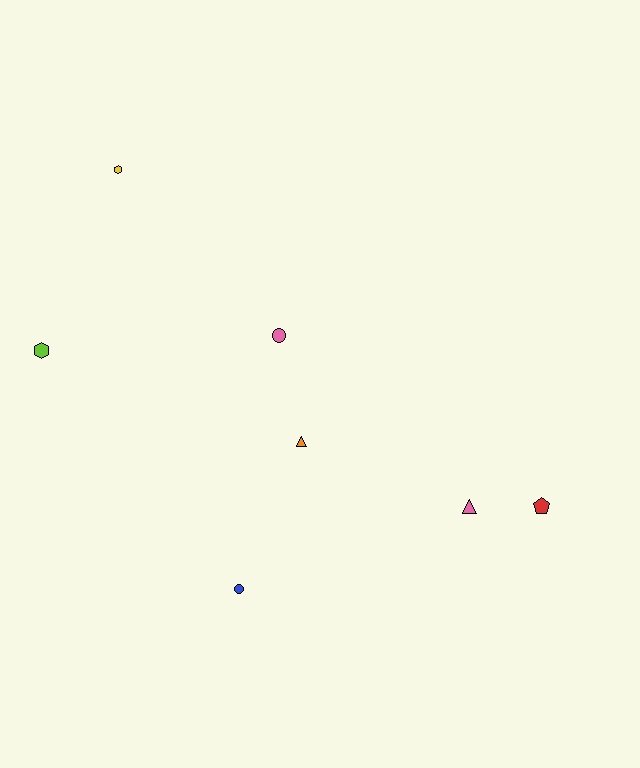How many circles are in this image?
There are 2 circles.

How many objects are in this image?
There are 7 objects.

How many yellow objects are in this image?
There is 1 yellow object.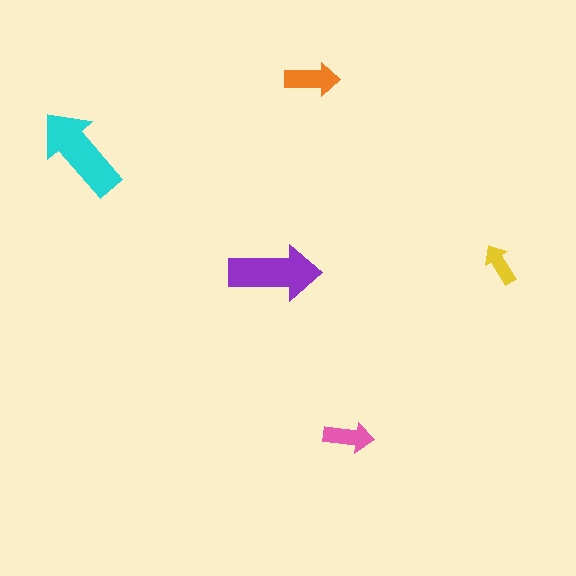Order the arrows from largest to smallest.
the cyan one, the purple one, the orange one, the pink one, the yellow one.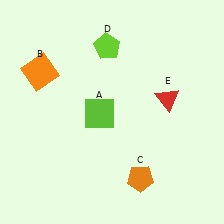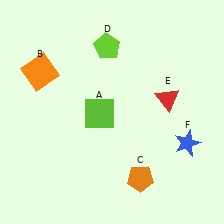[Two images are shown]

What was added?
A blue star (F) was added in Image 2.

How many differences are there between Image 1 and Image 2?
There is 1 difference between the two images.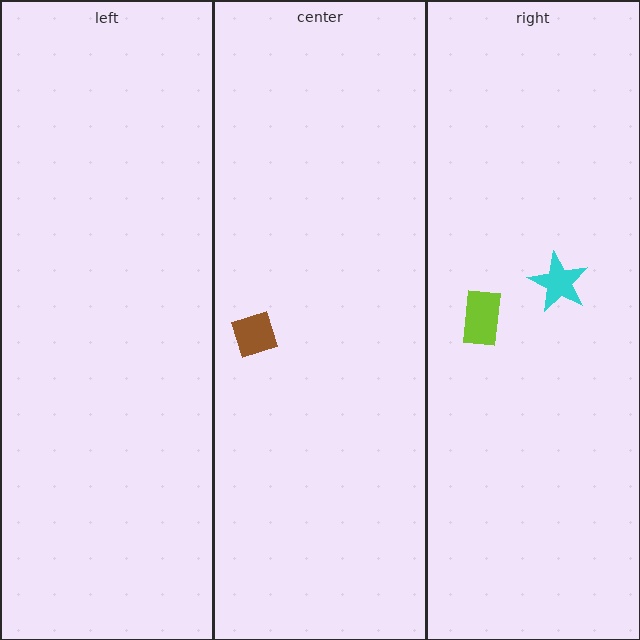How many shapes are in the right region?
2.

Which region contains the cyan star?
The right region.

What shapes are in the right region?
The cyan star, the lime rectangle.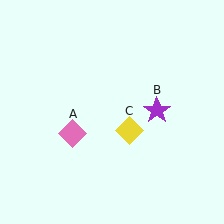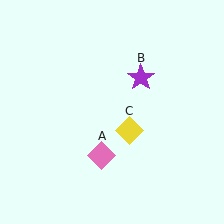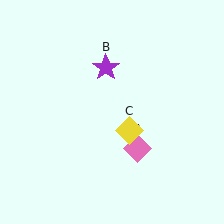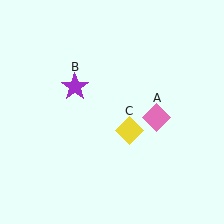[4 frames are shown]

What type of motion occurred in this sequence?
The pink diamond (object A), purple star (object B) rotated counterclockwise around the center of the scene.